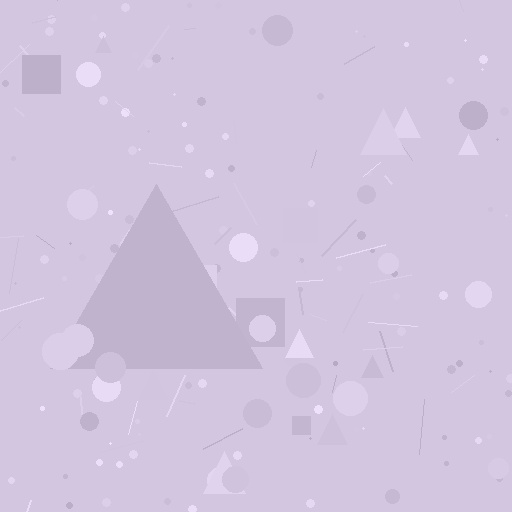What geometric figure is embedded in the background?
A triangle is embedded in the background.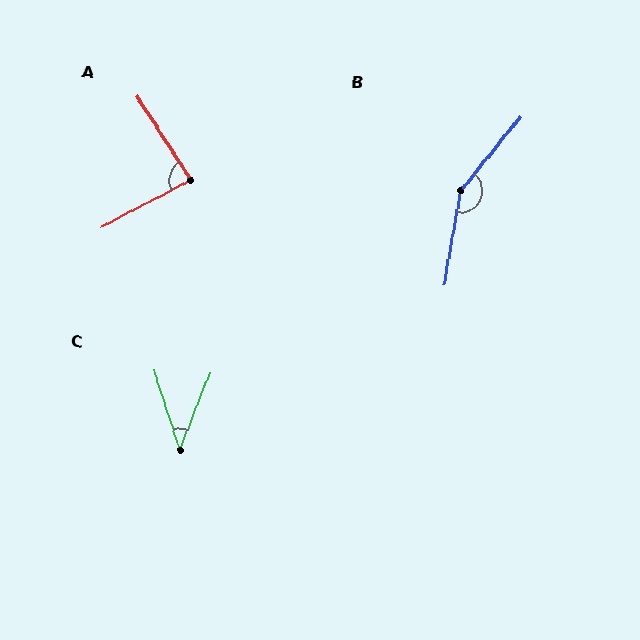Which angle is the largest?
B, at approximately 151 degrees.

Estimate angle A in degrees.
Approximately 85 degrees.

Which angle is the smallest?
C, at approximately 39 degrees.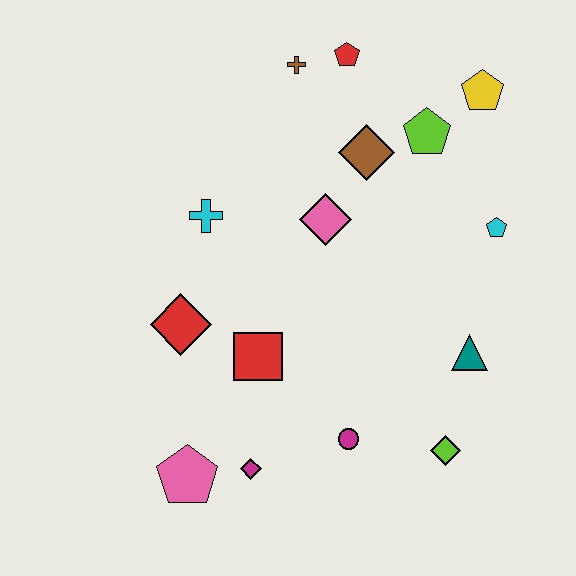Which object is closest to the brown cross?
The red pentagon is closest to the brown cross.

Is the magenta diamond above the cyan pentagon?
No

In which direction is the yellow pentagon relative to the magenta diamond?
The yellow pentagon is above the magenta diamond.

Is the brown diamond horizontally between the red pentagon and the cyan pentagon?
Yes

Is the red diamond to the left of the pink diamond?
Yes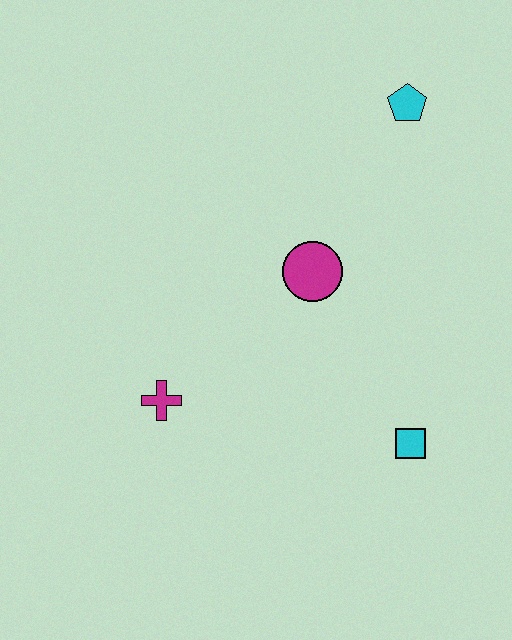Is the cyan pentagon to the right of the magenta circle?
Yes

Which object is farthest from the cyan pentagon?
The magenta cross is farthest from the cyan pentagon.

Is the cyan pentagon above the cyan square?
Yes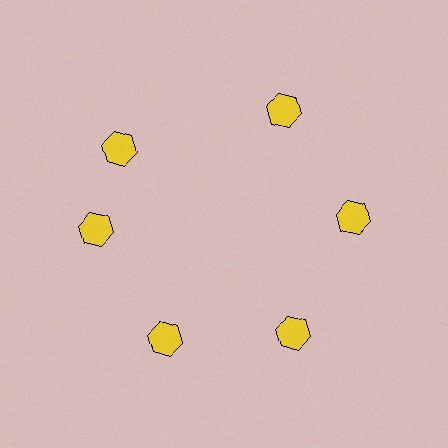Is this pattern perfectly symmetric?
No. The 6 yellow hexagons are arranged in a ring, but one element near the 11 o'clock position is rotated out of alignment along the ring, breaking the 6-fold rotational symmetry.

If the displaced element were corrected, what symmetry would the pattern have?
It would have 6-fold rotational symmetry — the pattern would map onto itself every 60 degrees.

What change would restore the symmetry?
The symmetry would be restored by rotating it back into even spacing with its neighbors so that all 6 hexagons sit at equal angles and equal distance from the center.